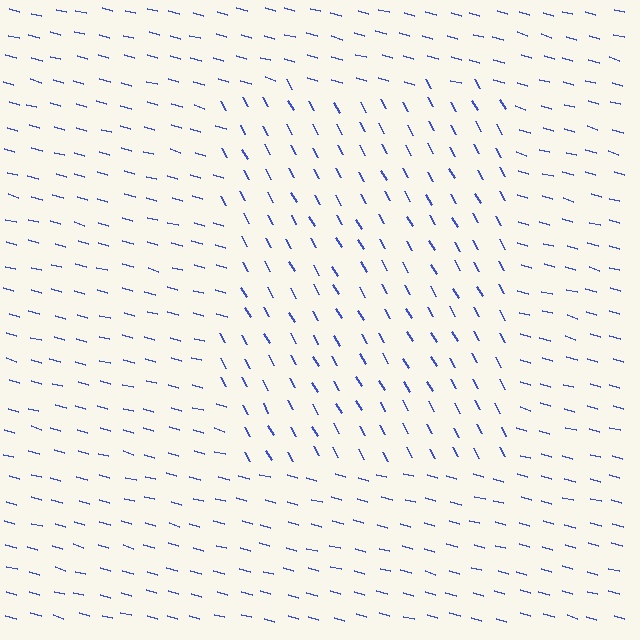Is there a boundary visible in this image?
Yes, there is a texture boundary formed by a change in line orientation.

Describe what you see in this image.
The image is filled with small blue line segments. A rectangle region in the image has lines oriented differently from the surrounding lines, creating a visible texture boundary.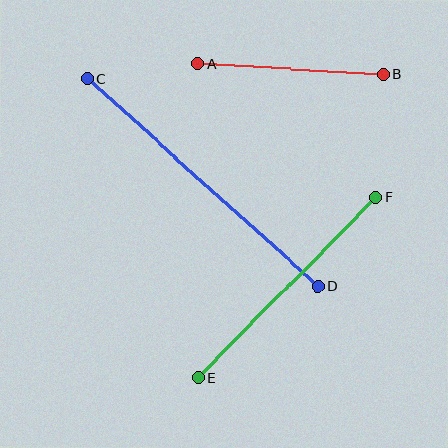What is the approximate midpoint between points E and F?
The midpoint is at approximately (287, 287) pixels.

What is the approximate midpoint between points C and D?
The midpoint is at approximately (202, 182) pixels.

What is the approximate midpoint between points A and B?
The midpoint is at approximately (291, 69) pixels.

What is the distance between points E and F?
The distance is approximately 253 pixels.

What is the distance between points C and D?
The distance is approximately 310 pixels.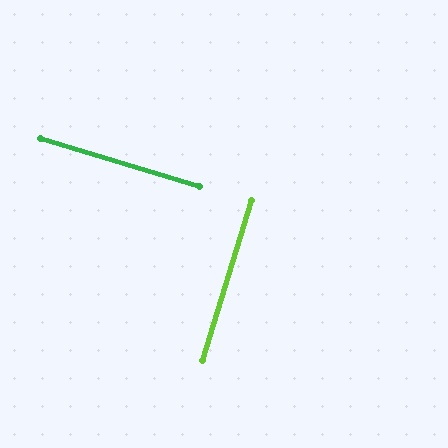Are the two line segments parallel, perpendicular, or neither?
Perpendicular — they meet at approximately 90°.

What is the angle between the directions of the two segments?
Approximately 90 degrees.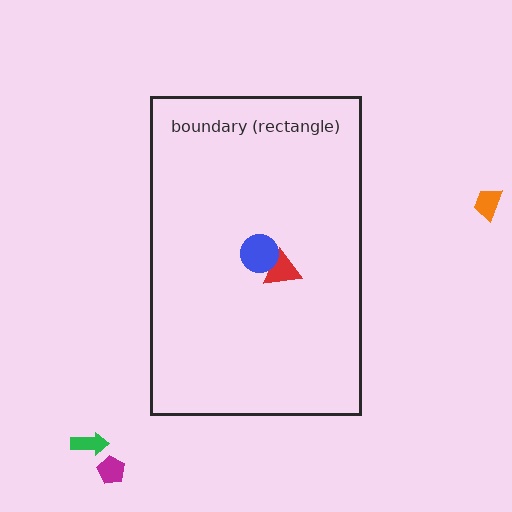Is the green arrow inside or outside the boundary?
Outside.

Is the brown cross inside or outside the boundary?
Inside.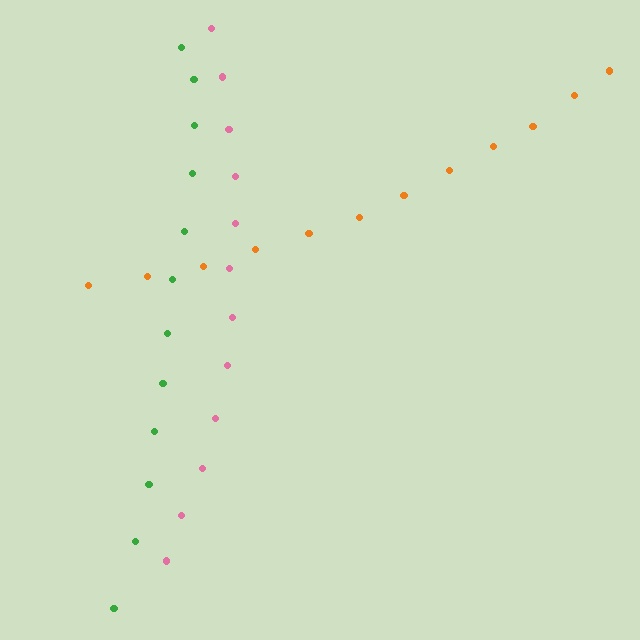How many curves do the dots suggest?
There are 3 distinct paths.